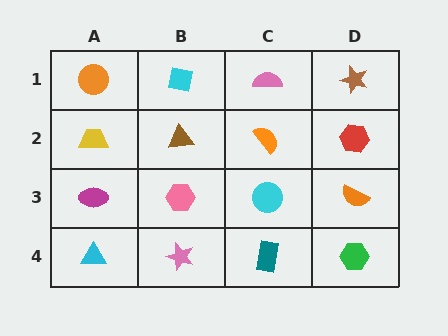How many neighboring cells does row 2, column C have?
4.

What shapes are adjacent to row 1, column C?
An orange semicircle (row 2, column C), a cyan square (row 1, column B), a brown star (row 1, column D).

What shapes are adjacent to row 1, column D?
A red hexagon (row 2, column D), a pink semicircle (row 1, column C).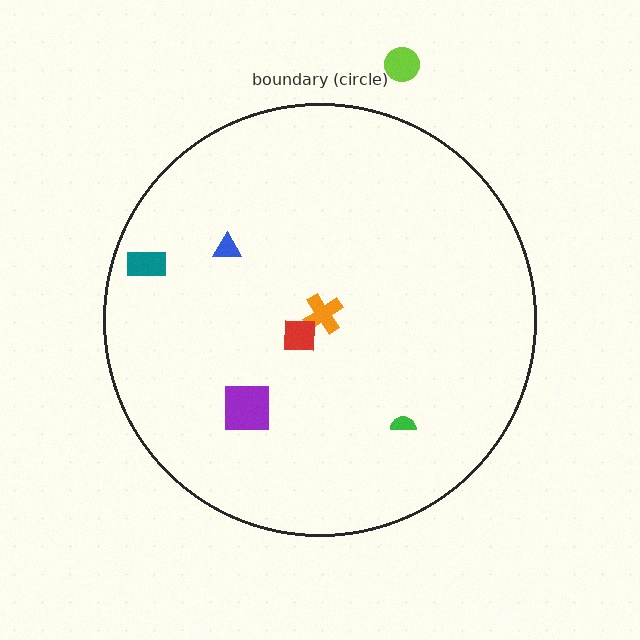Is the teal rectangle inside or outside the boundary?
Inside.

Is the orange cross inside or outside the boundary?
Inside.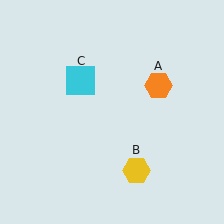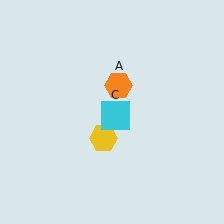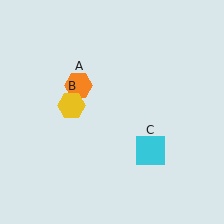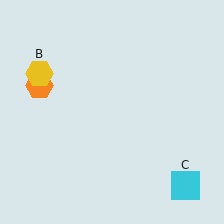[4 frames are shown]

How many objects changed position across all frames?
3 objects changed position: orange hexagon (object A), yellow hexagon (object B), cyan square (object C).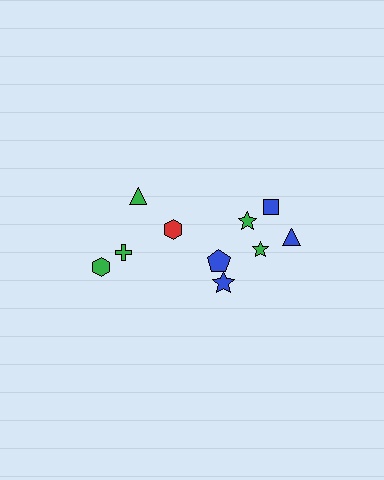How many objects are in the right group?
There are 6 objects.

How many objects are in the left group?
There are 4 objects.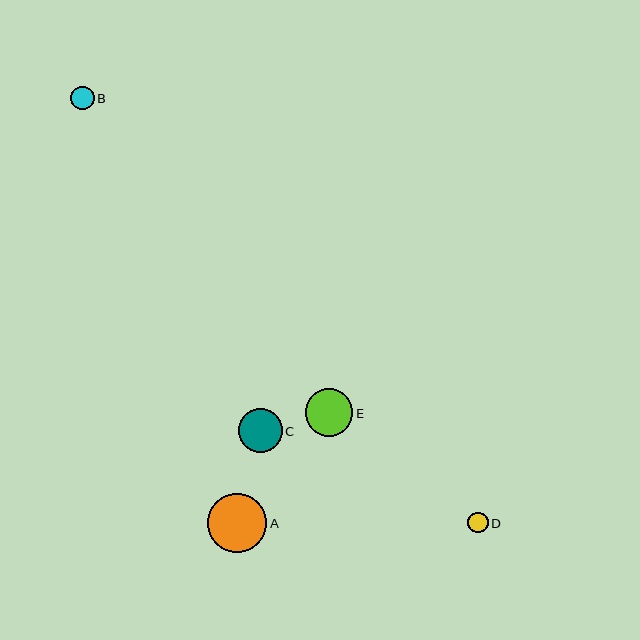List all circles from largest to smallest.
From largest to smallest: A, E, C, B, D.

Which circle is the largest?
Circle A is the largest with a size of approximately 59 pixels.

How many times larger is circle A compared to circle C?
Circle A is approximately 1.3 times the size of circle C.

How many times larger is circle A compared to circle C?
Circle A is approximately 1.3 times the size of circle C.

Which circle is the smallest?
Circle D is the smallest with a size of approximately 21 pixels.